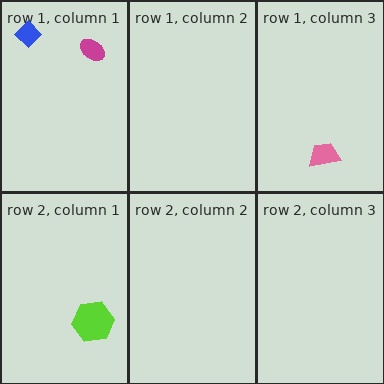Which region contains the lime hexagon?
The row 2, column 1 region.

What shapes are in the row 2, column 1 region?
The lime hexagon.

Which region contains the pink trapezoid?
The row 1, column 3 region.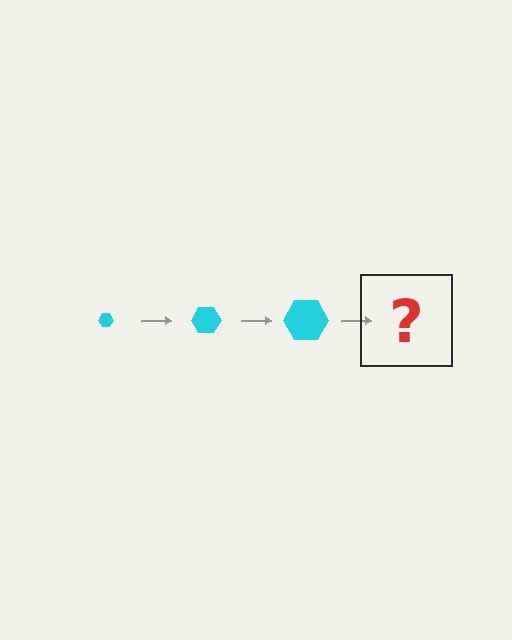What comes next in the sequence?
The next element should be a cyan hexagon, larger than the previous one.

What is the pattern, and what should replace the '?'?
The pattern is that the hexagon gets progressively larger each step. The '?' should be a cyan hexagon, larger than the previous one.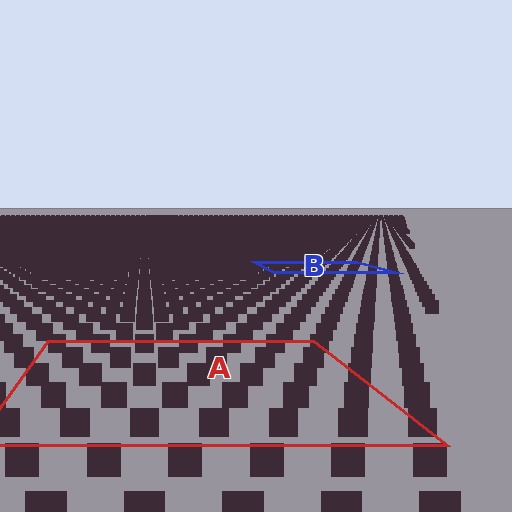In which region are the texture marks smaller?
The texture marks are smaller in region B, because it is farther away.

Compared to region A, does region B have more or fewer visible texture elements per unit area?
Region B has more texture elements per unit area — they are packed more densely because it is farther away.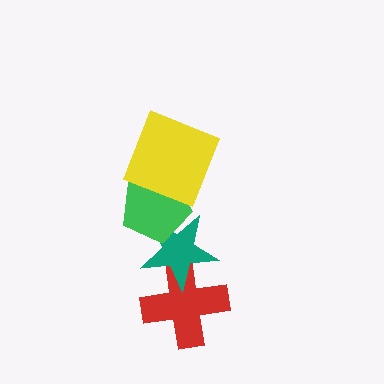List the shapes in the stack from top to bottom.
From top to bottom: the yellow square, the green pentagon, the teal star, the red cross.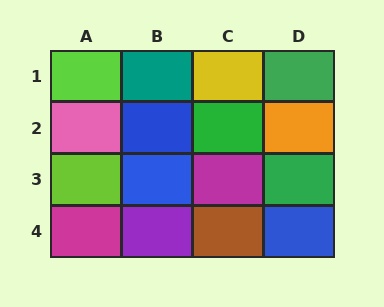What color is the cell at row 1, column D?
Green.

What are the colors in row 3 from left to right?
Lime, blue, magenta, green.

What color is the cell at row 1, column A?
Lime.